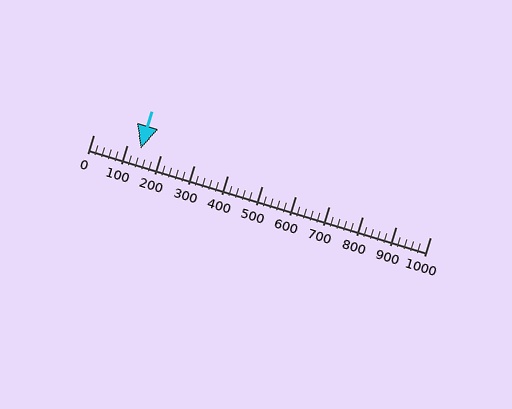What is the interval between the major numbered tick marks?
The major tick marks are spaced 100 units apart.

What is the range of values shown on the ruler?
The ruler shows values from 0 to 1000.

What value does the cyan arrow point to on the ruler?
The cyan arrow points to approximately 140.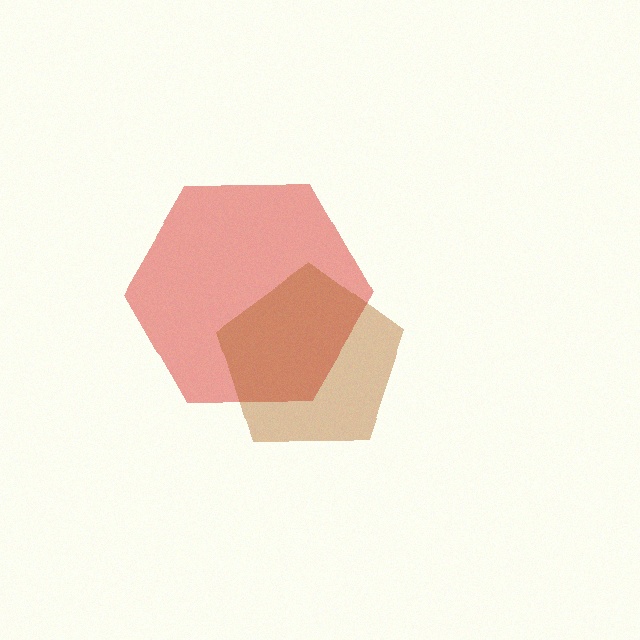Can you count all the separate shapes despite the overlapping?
Yes, there are 2 separate shapes.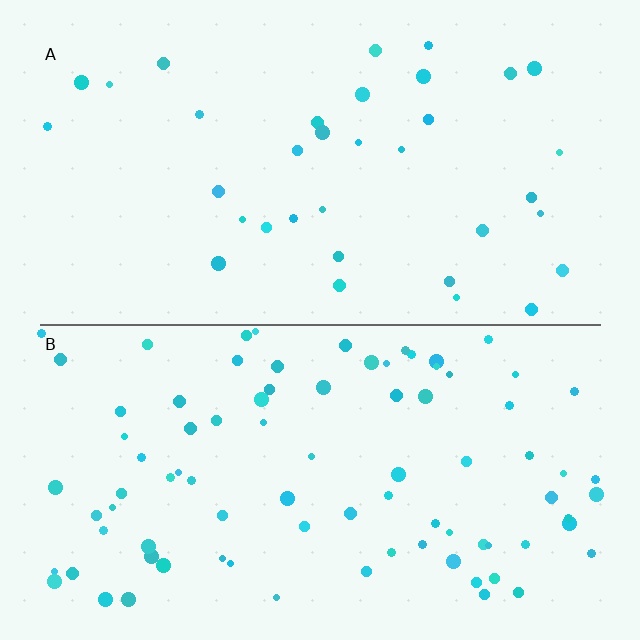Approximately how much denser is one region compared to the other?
Approximately 2.5× — region B over region A.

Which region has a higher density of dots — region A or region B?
B (the bottom).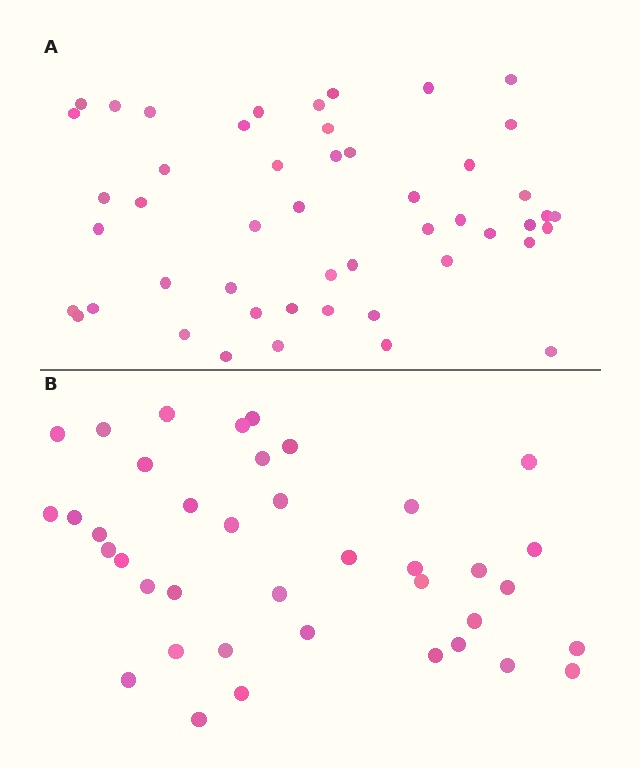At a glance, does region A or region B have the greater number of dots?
Region A (the top region) has more dots.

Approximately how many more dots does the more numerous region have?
Region A has roughly 10 or so more dots than region B.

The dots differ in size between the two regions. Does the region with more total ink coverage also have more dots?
No. Region B has more total ink coverage because its dots are larger, but region A actually contains more individual dots. Total area can be misleading — the number of items is what matters here.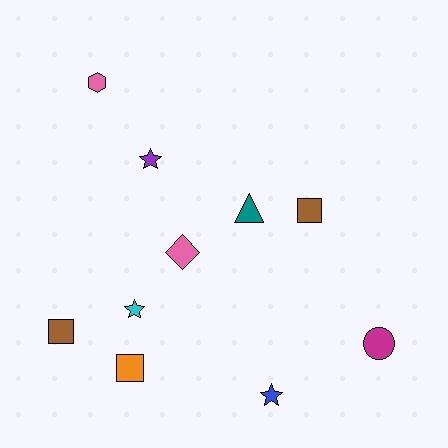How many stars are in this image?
There are 3 stars.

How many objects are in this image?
There are 10 objects.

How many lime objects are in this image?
There are no lime objects.